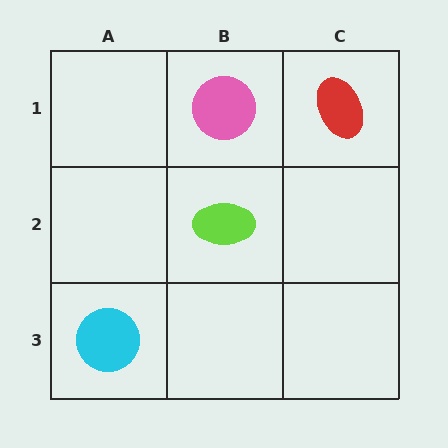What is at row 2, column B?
A lime ellipse.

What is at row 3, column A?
A cyan circle.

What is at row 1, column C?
A red ellipse.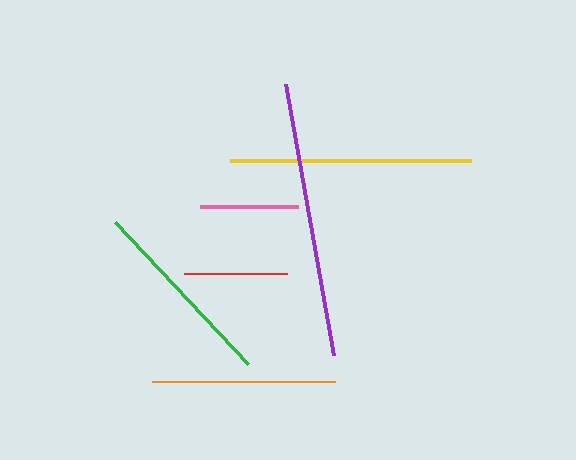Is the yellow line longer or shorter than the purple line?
The purple line is longer than the yellow line.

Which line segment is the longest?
The purple line is the longest at approximately 275 pixels.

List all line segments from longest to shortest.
From longest to shortest: purple, yellow, green, orange, red, pink.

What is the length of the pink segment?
The pink segment is approximately 97 pixels long.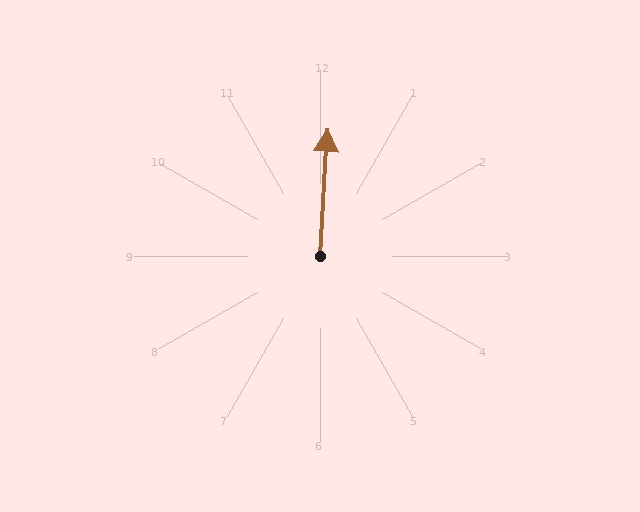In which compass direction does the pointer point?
North.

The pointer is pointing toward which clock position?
Roughly 12 o'clock.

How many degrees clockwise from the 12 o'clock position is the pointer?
Approximately 3 degrees.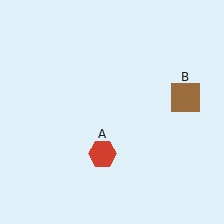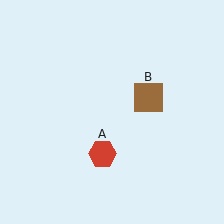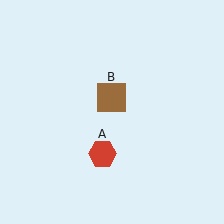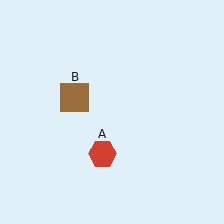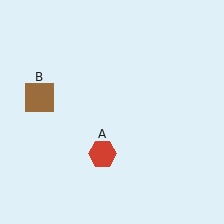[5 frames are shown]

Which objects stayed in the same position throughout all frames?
Red hexagon (object A) remained stationary.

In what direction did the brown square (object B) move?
The brown square (object B) moved left.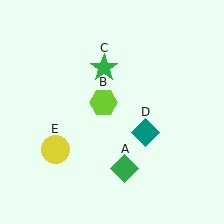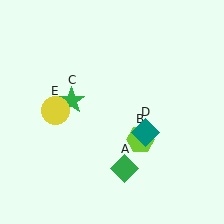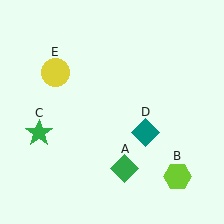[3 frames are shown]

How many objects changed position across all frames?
3 objects changed position: lime hexagon (object B), green star (object C), yellow circle (object E).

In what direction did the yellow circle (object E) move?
The yellow circle (object E) moved up.